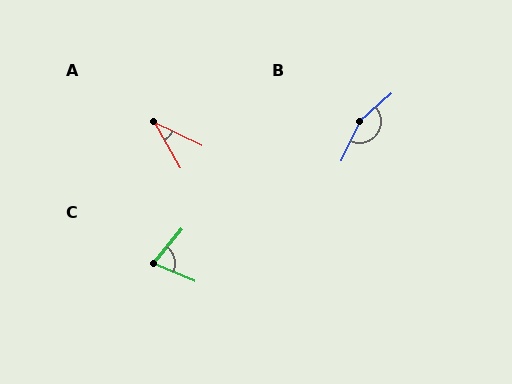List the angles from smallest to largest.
A (34°), C (72°), B (156°).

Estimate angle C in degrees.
Approximately 72 degrees.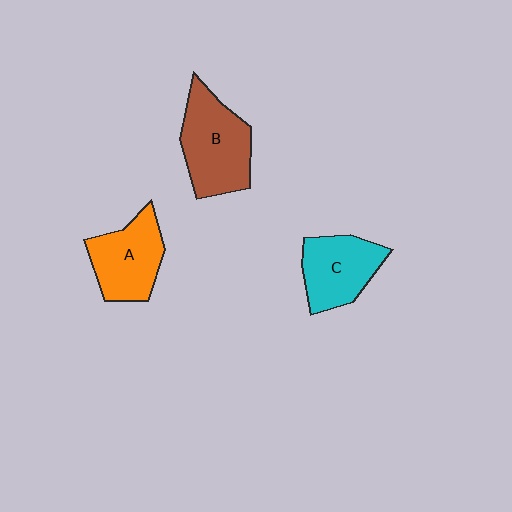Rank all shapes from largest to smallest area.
From largest to smallest: B (brown), A (orange), C (cyan).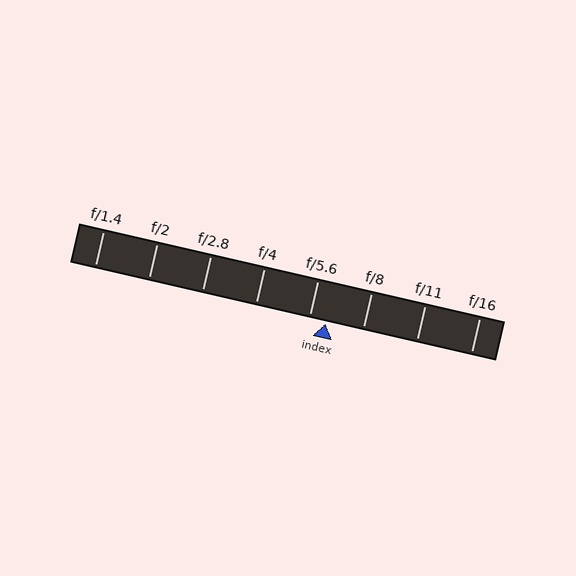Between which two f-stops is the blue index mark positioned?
The index mark is between f/5.6 and f/8.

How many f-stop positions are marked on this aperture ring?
There are 8 f-stop positions marked.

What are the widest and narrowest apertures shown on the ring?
The widest aperture shown is f/1.4 and the narrowest is f/16.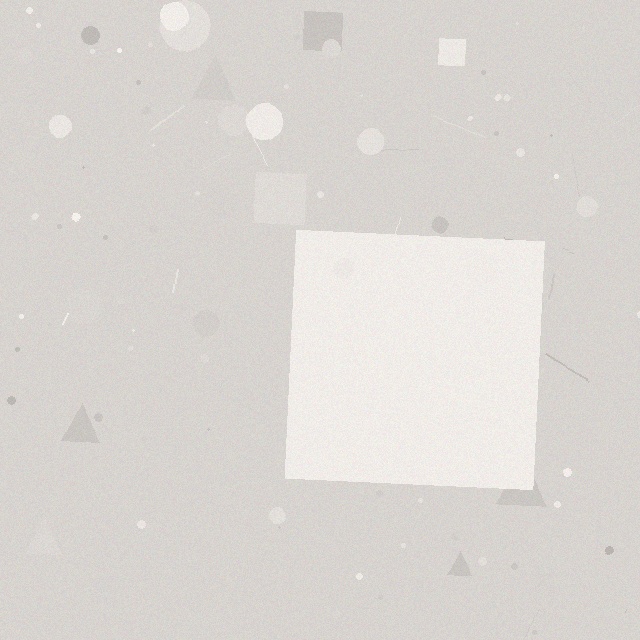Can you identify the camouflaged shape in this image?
The camouflaged shape is a square.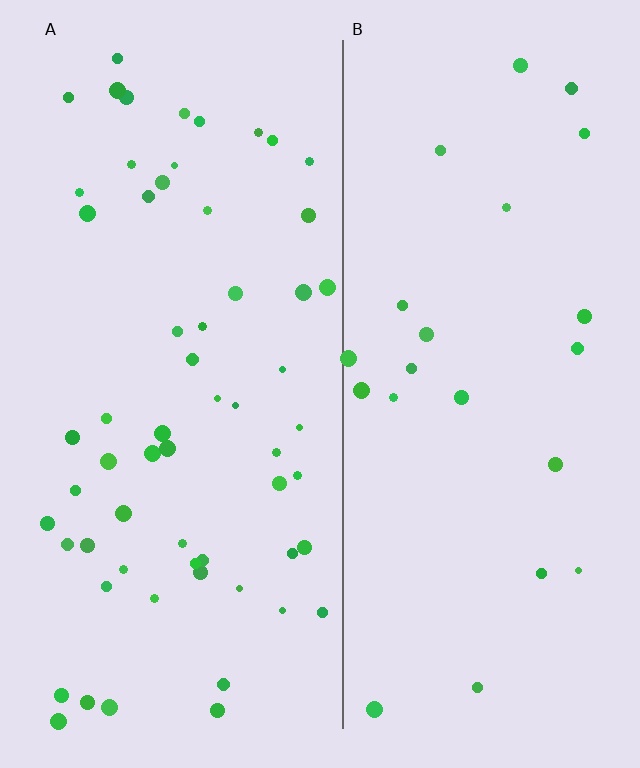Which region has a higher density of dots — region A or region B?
A (the left).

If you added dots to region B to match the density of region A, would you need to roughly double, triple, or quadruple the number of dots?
Approximately triple.